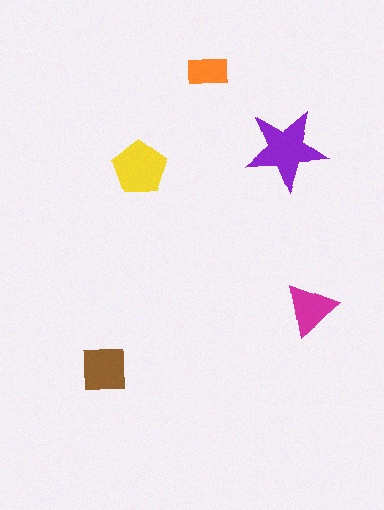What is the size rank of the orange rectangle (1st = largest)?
5th.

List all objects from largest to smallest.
The purple star, the yellow pentagon, the brown square, the magenta triangle, the orange rectangle.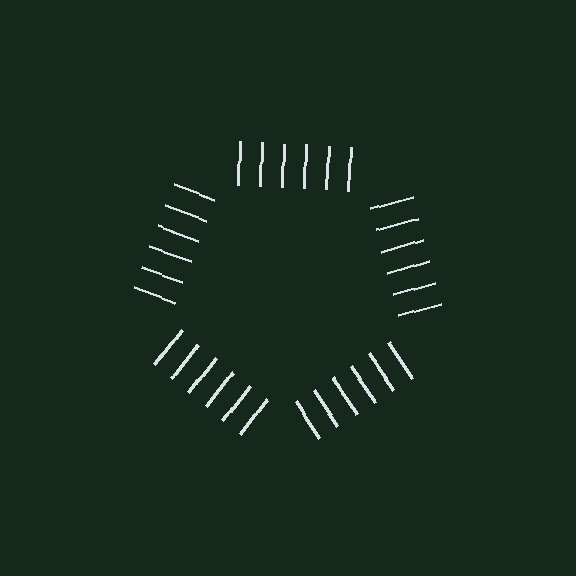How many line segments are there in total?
30 — 6 along each of the 5 edges.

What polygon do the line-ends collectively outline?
An illusory pentagon — the line segments terminate on its edges but no continuous stroke is drawn.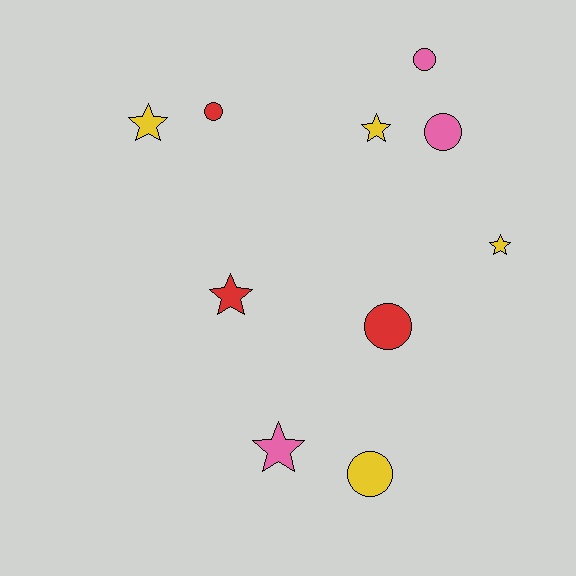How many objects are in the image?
There are 10 objects.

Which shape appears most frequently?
Circle, with 5 objects.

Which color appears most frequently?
Yellow, with 4 objects.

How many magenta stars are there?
There are no magenta stars.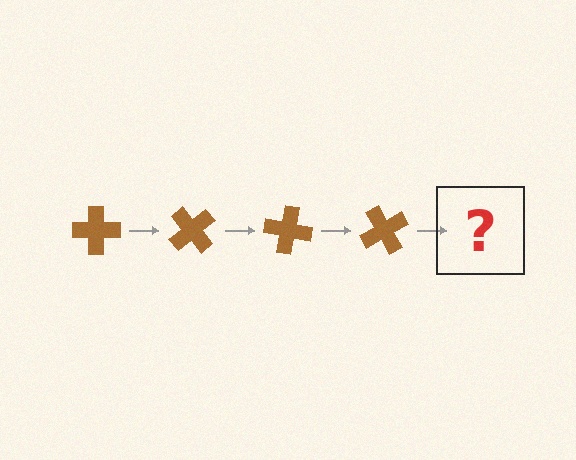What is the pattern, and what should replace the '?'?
The pattern is that the cross rotates 50 degrees each step. The '?' should be a brown cross rotated 200 degrees.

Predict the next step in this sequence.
The next step is a brown cross rotated 200 degrees.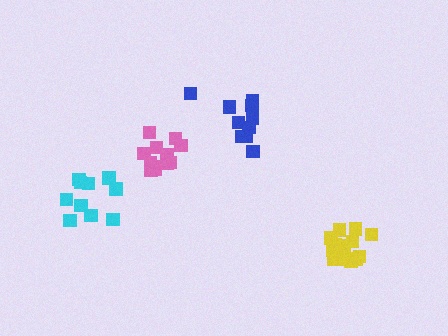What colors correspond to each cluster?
The clusters are colored: blue, cyan, yellow, pink.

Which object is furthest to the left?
The cyan cluster is leftmost.